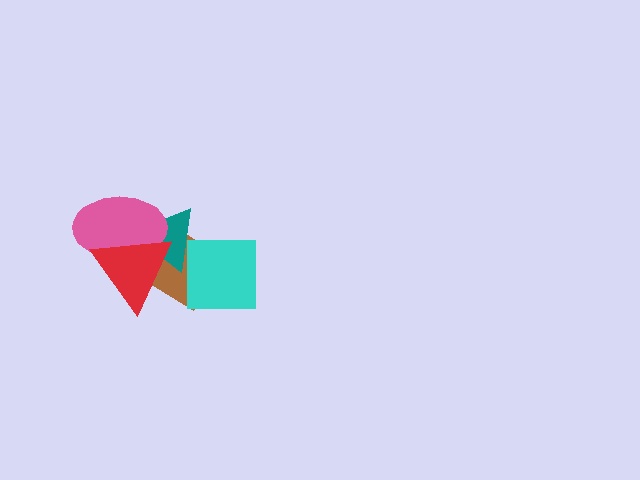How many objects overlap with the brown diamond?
3 objects overlap with the brown diamond.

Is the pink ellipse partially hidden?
Yes, it is partially covered by another shape.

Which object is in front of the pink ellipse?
The red triangle is in front of the pink ellipse.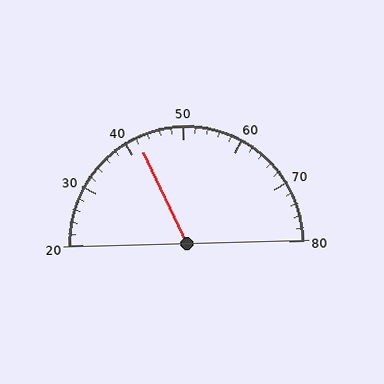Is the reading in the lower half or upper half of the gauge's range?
The reading is in the lower half of the range (20 to 80).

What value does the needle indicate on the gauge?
The needle indicates approximately 42.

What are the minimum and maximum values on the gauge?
The gauge ranges from 20 to 80.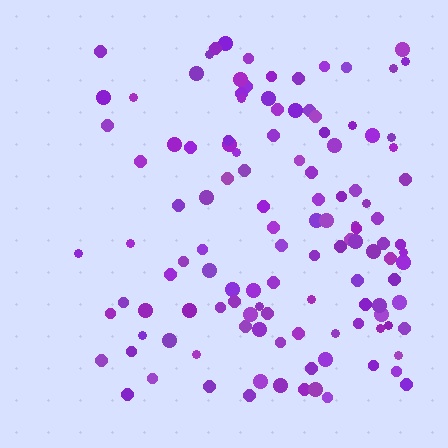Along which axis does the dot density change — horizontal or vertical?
Horizontal.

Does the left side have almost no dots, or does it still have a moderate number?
Still a moderate number, just noticeably fewer than the right.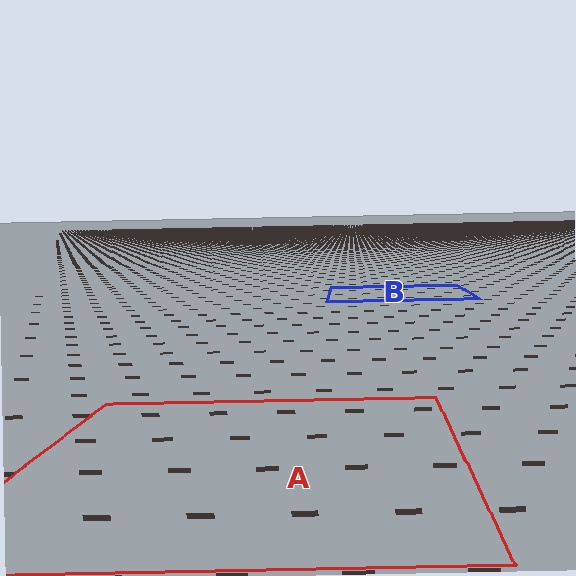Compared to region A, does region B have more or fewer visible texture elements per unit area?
Region B has more texture elements per unit area — they are packed more densely because it is farther away.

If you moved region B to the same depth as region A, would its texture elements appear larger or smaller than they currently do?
They would appear larger. At a closer depth, the same texture elements are projected at a bigger on-screen size.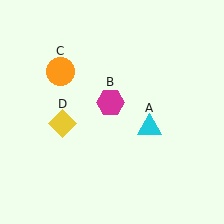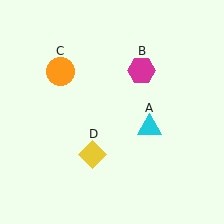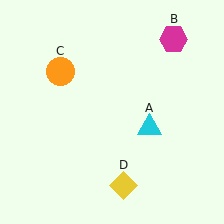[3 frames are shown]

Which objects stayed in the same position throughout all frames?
Cyan triangle (object A) and orange circle (object C) remained stationary.